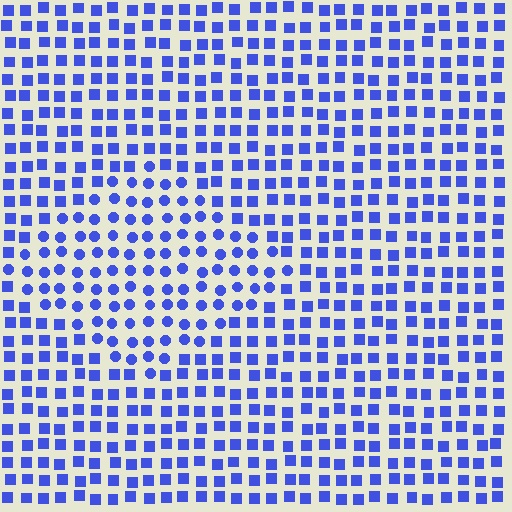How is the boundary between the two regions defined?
The boundary is defined by a change in element shape: circles inside vs. squares outside. All elements share the same color and spacing.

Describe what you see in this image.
The image is filled with small blue elements arranged in a uniform grid. A diamond-shaped region contains circles, while the surrounding area contains squares. The boundary is defined purely by the change in element shape.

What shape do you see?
I see a diamond.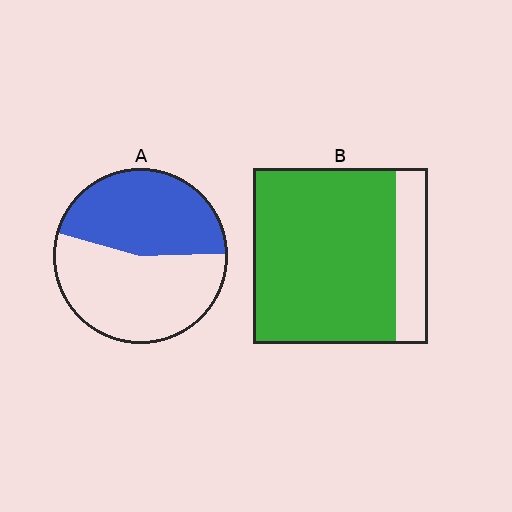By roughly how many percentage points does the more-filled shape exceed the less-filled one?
By roughly 35 percentage points (B over A).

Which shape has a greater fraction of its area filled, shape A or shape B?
Shape B.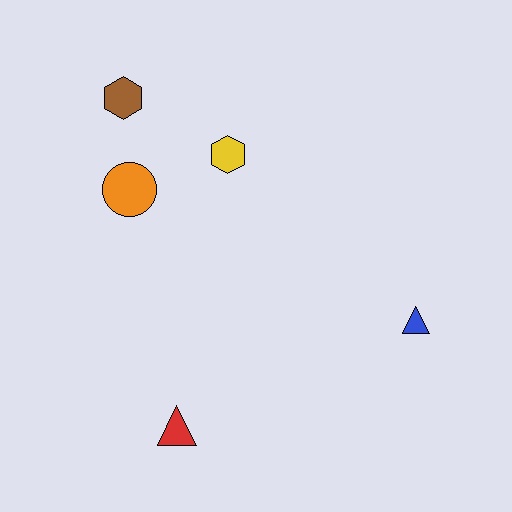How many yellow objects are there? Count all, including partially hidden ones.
There is 1 yellow object.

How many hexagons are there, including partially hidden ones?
There are 2 hexagons.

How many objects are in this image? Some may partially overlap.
There are 5 objects.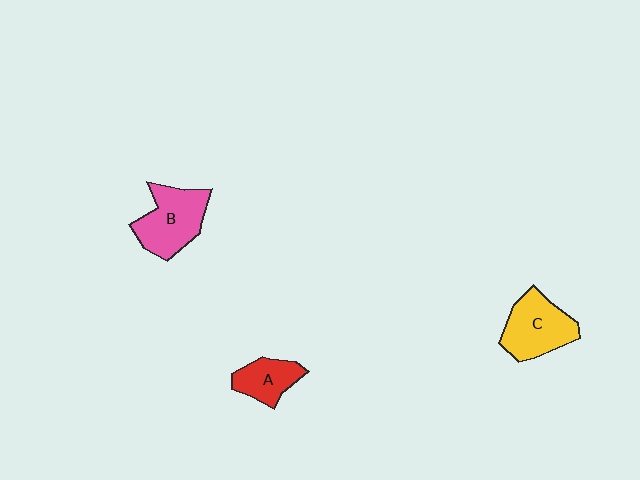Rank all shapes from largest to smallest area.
From largest to smallest: B (pink), C (yellow), A (red).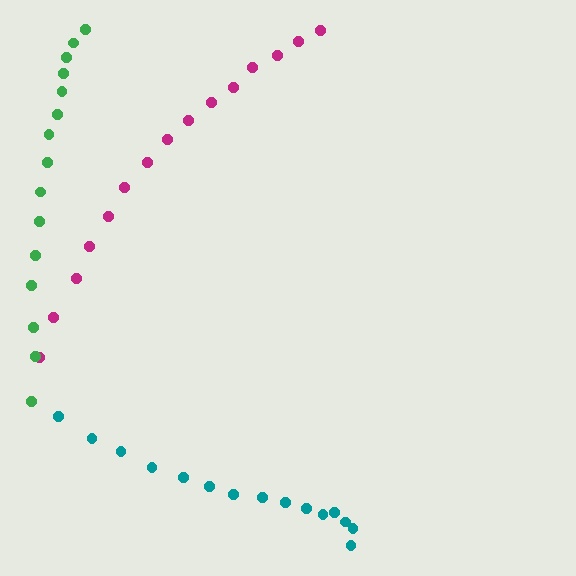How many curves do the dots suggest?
There are 3 distinct paths.